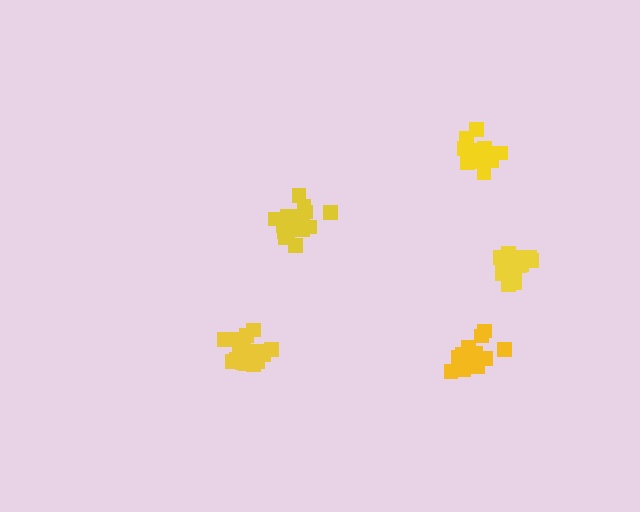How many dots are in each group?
Group 1: 18 dots, Group 2: 17 dots, Group 3: 18 dots, Group 4: 15 dots, Group 5: 16 dots (84 total).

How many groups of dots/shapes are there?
There are 5 groups.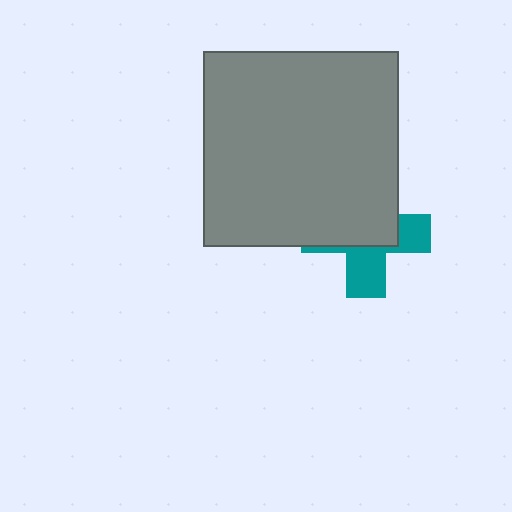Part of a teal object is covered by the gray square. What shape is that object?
It is a cross.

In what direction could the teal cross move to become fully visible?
The teal cross could move down. That would shift it out from behind the gray square entirely.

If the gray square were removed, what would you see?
You would see the complete teal cross.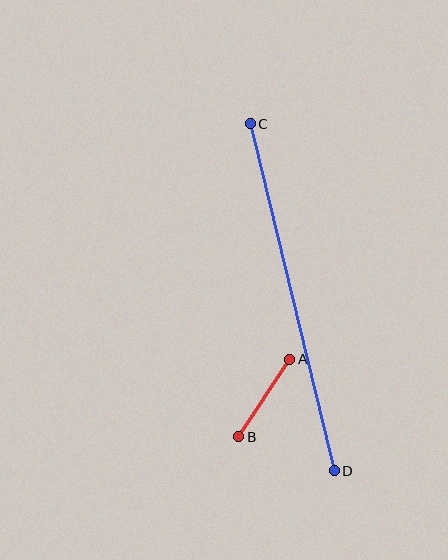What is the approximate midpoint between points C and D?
The midpoint is at approximately (292, 297) pixels.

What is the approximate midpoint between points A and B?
The midpoint is at approximately (264, 398) pixels.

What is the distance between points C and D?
The distance is approximately 357 pixels.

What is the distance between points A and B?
The distance is approximately 92 pixels.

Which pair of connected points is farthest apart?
Points C and D are farthest apart.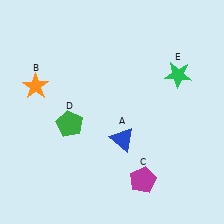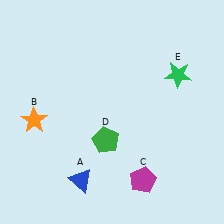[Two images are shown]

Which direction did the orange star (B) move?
The orange star (B) moved down.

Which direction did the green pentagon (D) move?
The green pentagon (D) moved right.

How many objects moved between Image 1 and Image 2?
3 objects moved between the two images.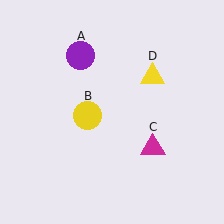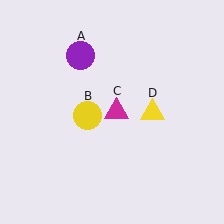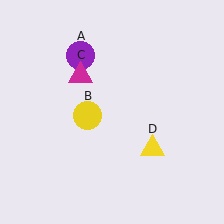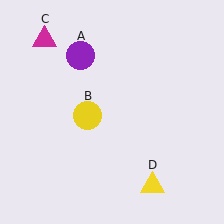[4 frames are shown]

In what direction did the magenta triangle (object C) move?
The magenta triangle (object C) moved up and to the left.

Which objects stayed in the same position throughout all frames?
Purple circle (object A) and yellow circle (object B) remained stationary.